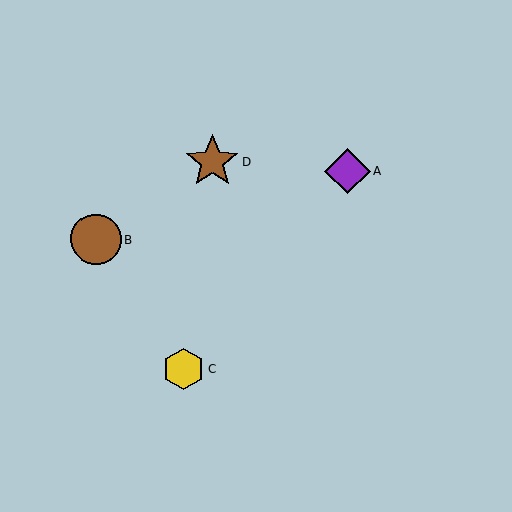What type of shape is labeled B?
Shape B is a brown circle.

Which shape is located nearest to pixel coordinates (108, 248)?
The brown circle (labeled B) at (96, 239) is nearest to that location.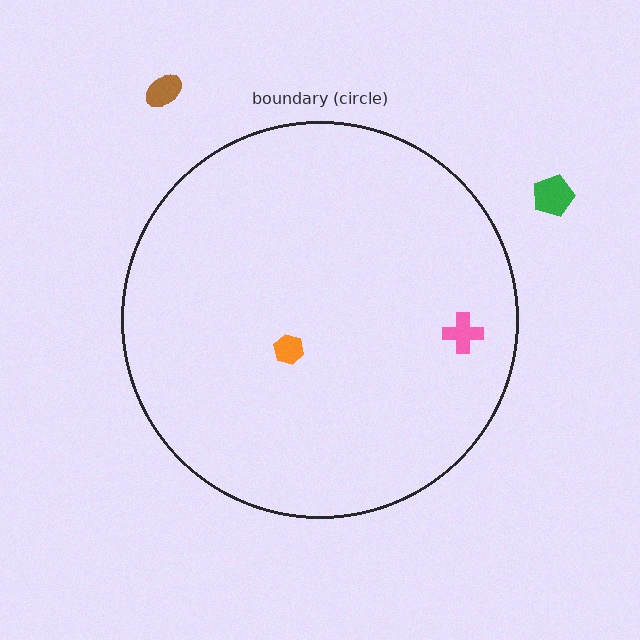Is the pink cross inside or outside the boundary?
Inside.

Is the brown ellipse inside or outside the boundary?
Outside.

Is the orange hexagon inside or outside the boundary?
Inside.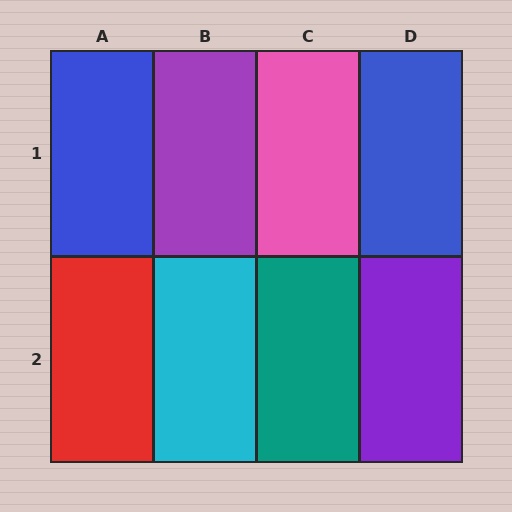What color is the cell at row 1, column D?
Blue.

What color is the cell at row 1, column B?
Purple.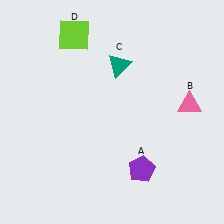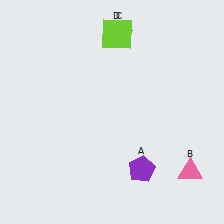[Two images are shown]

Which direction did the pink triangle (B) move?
The pink triangle (B) moved down.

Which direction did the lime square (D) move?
The lime square (D) moved right.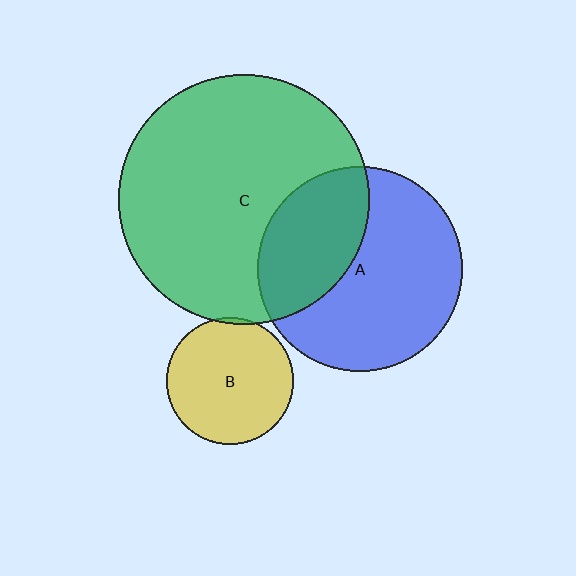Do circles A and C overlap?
Yes.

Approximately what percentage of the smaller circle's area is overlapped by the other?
Approximately 35%.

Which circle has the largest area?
Circle C (green).